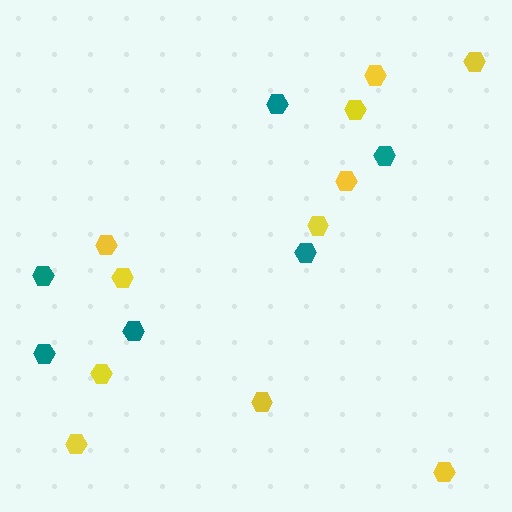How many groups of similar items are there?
There are 2 groups: one group of teal hexagons (6) and one group of yellow hexagons (11).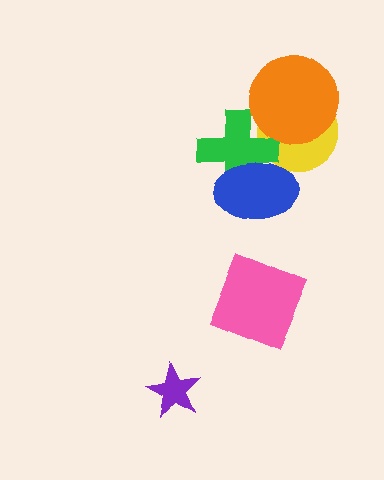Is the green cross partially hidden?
Yes, it is partially covered by another shape.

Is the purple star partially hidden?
No, no other shape covers it.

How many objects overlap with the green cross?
3 objects overlap with the green cross.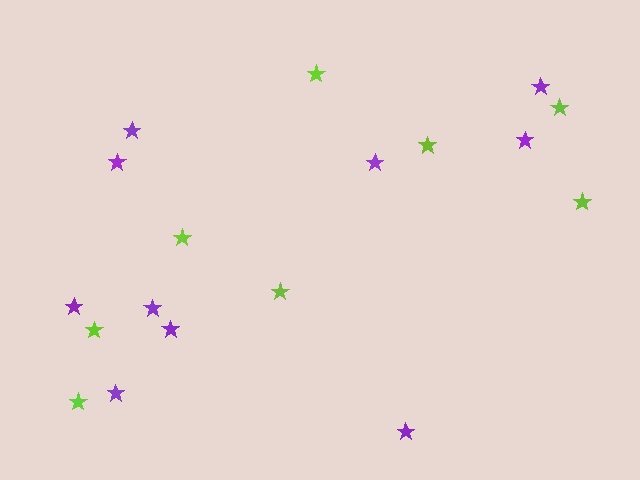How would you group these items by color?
There are 2 groups: one group of purple stars (10) and one group of lime stars (8).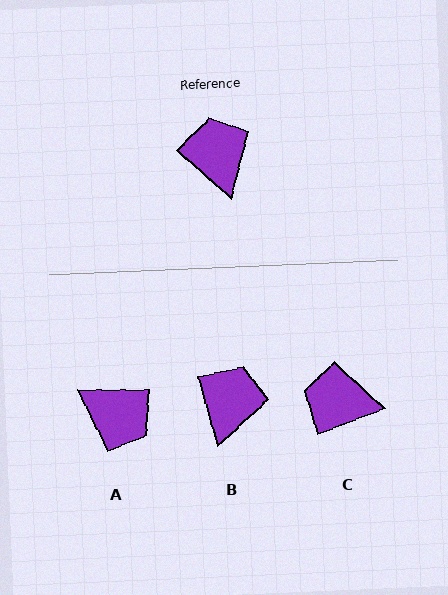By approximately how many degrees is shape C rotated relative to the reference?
Approximately 62 degrees counter-clockwise.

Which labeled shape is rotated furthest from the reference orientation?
A, about 139 degrees away.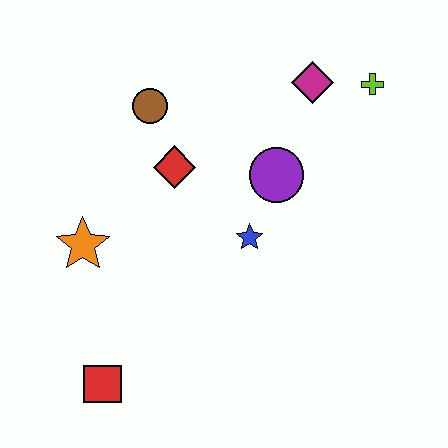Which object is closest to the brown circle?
The red diamond is closest to the brown circle.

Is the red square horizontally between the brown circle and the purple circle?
No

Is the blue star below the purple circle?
Yes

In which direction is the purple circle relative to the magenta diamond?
The purple circle is below the magenta diamond.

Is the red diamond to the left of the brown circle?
No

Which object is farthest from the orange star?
The lime cross is farthest from the orange star.